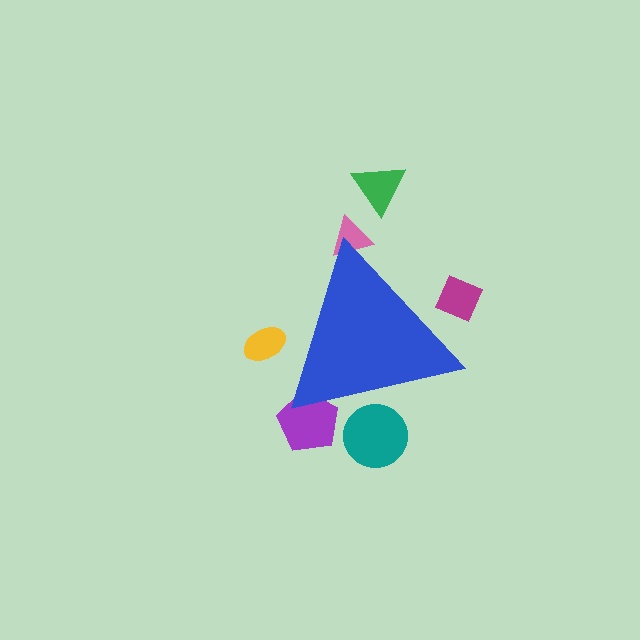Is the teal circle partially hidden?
Yes, the teal circle is partially hidden behind the blue triangle.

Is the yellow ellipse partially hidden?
Yes, the yellow ellipse is partially hidden behind the blue triangle.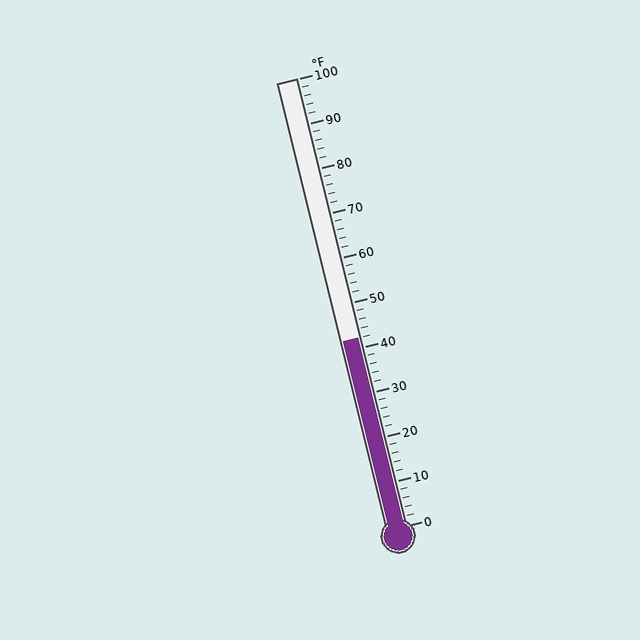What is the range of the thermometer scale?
The thermometer scale ranges from 0°F to 100°F.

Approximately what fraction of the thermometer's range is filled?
The thermometer is filled to approximately 40% of its range.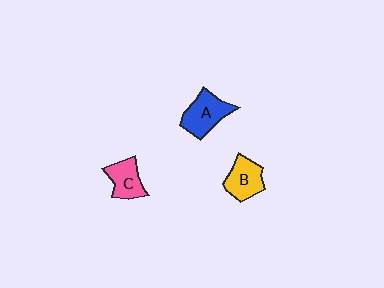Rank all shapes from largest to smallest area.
From largest to smallest: A (blue), B (yellow), C (pink).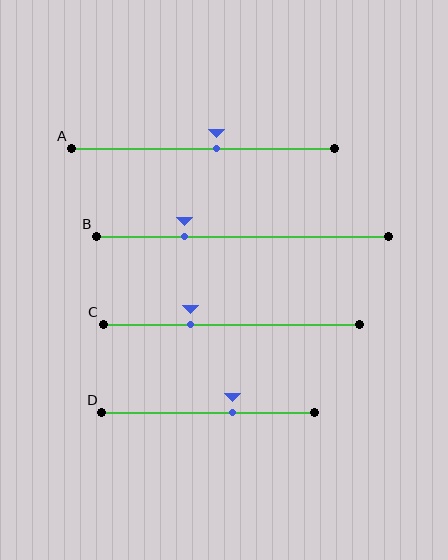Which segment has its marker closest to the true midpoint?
Segment A has its marker closest to the true midpoint.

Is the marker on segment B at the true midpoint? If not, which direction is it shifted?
No, the marker on segment B is shifted to the left by about 20% of the segment length.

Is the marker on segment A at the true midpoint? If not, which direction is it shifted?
No, the marker on segment A is shifted to the right by about 5% of the segment length.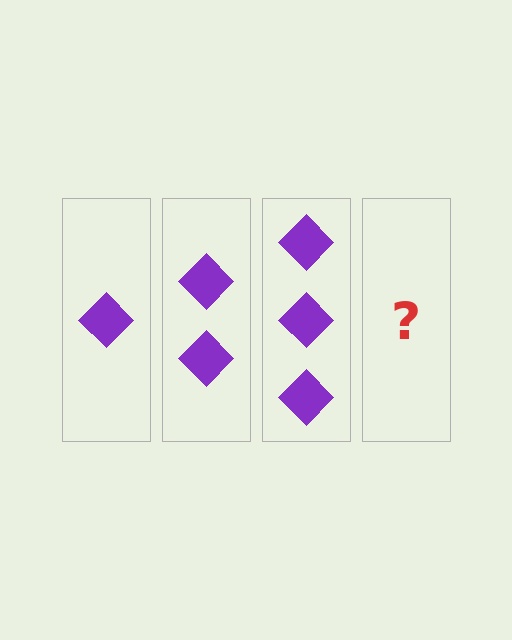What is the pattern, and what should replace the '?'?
The pattern is that each step adds one more diamond. The '?' should be 4 diamonds.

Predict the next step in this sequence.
The next step is 4 diamonds.